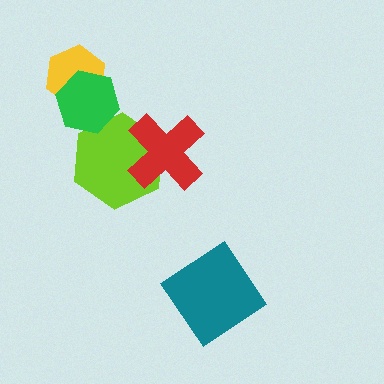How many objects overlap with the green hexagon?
2 objects overlap with the green hexagon.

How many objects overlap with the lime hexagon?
2 objects overlap with the lime hexagon.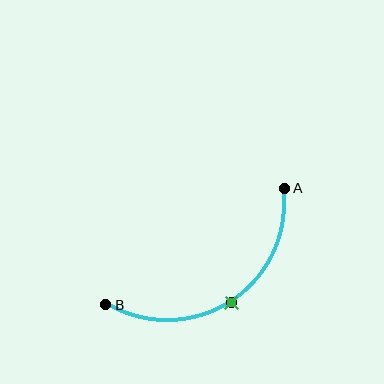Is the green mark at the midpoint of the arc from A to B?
Yes. The green mark lies on the arc at equal arc-length from both A and B — it is the arc midpoint.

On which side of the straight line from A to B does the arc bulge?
The arc bulges below the straight line connecting A and B.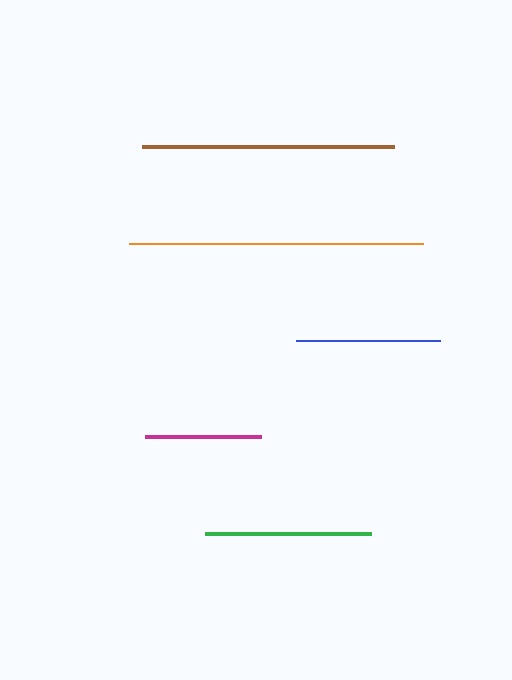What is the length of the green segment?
The green segment is approximately 166 pixels long.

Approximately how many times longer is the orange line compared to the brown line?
The orange line is approximately 1.2 times the length of the brown line.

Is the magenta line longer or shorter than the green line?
The green line is longer than the magenta line.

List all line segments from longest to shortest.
From longest to shortest: orange, brown, green, blue, magenta.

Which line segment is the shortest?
The magenta line is the shortest at approximately 116 pixels.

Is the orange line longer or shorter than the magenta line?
The orange line is longer than the magenta line.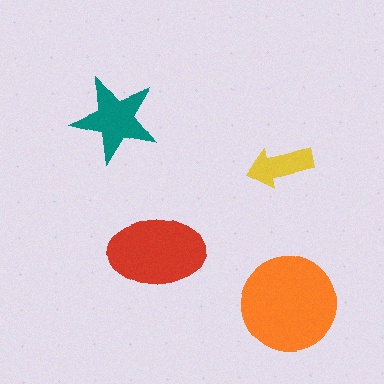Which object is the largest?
The orange circle.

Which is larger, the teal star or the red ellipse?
The red ellipse.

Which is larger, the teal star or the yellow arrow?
The teal star.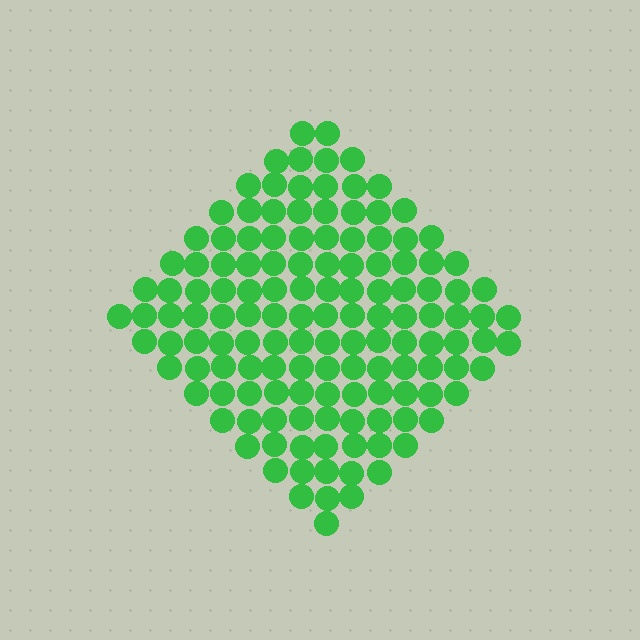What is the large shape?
The large shape is a diamond.